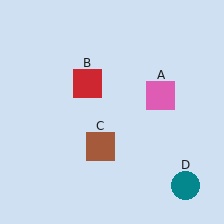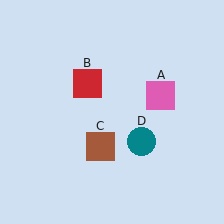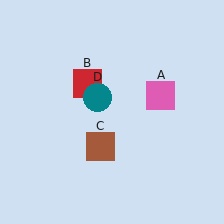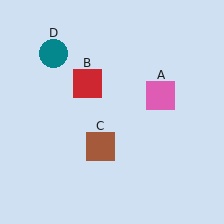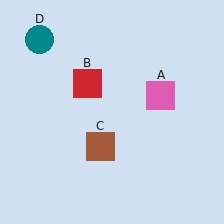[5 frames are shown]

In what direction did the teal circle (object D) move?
The teal circle (object D) moved up and to the left.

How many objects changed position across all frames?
1 object changed position: teal circle (object D).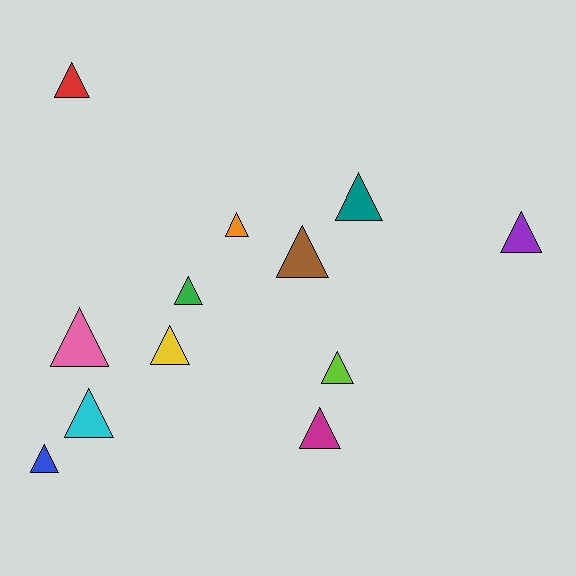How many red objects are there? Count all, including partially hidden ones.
There is 1 red object.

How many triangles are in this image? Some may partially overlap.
There are 12 triangles.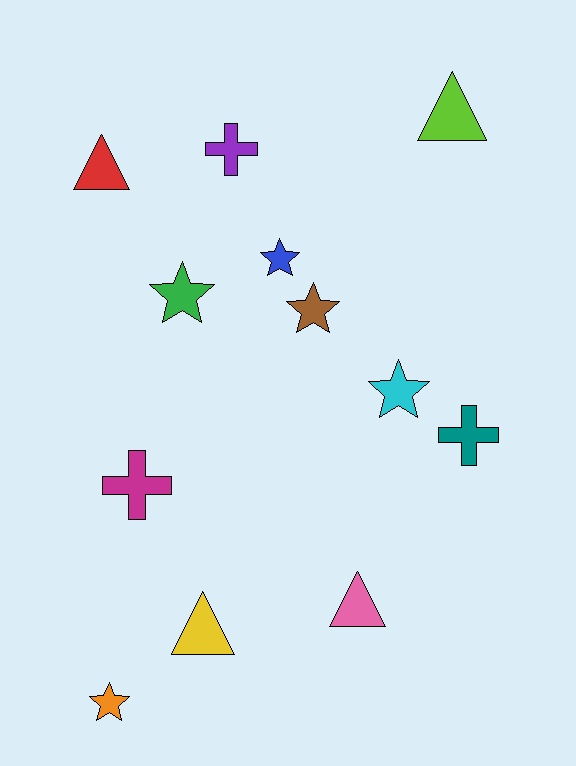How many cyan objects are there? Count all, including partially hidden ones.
There is 1 cyan object.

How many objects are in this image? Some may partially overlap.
There are 12 objects.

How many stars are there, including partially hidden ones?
There are 5 stars.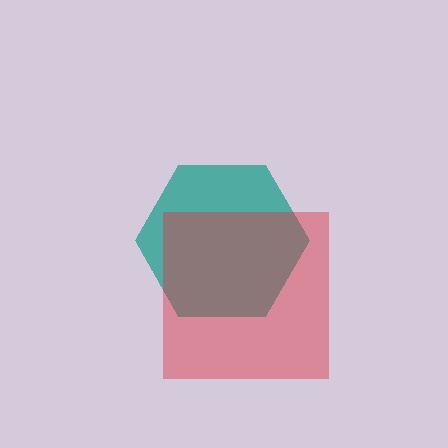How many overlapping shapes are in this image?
There are 2 overlapping shapes in the image.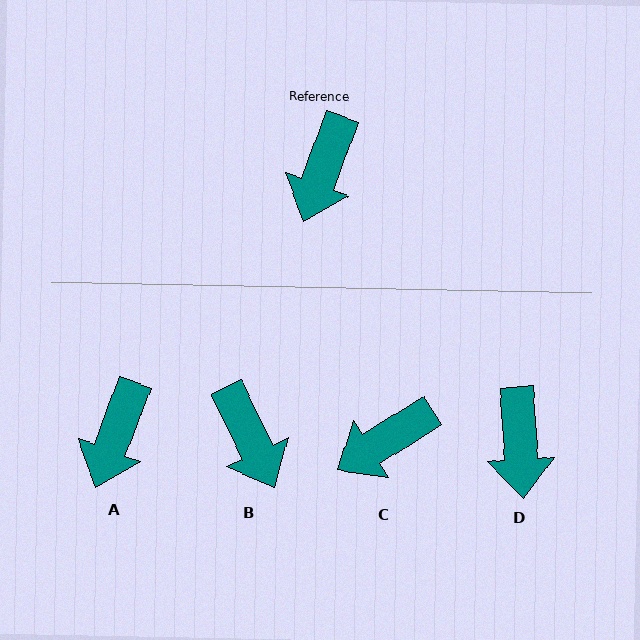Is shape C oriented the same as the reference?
No, it is off by about 37 degrees.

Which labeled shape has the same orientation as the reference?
A.